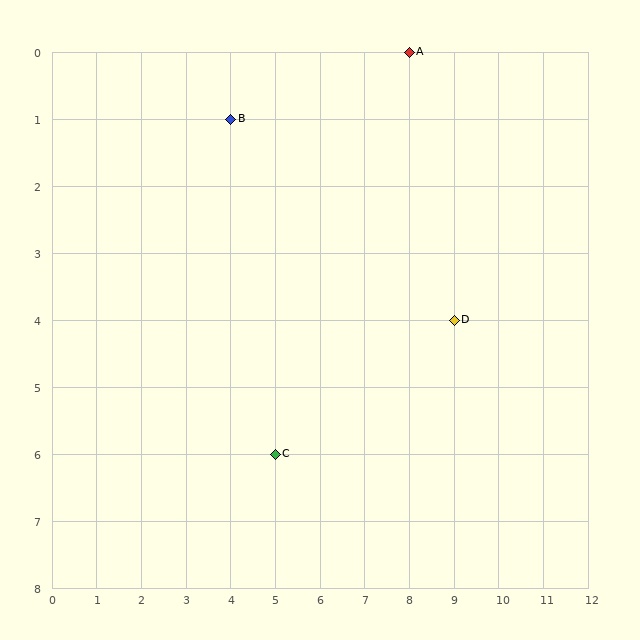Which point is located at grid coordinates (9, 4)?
Point D is at (9, 4).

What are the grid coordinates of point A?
Point A is at grid coordinates (8, 0).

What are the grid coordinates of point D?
Point D is at grid coordinates (9, 4).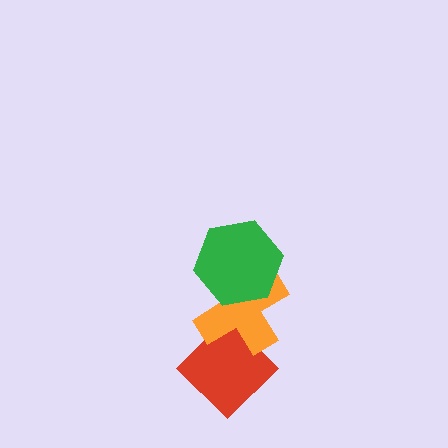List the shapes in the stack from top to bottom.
From top to bottom: the green hexagon, the orange cross, the red diamond.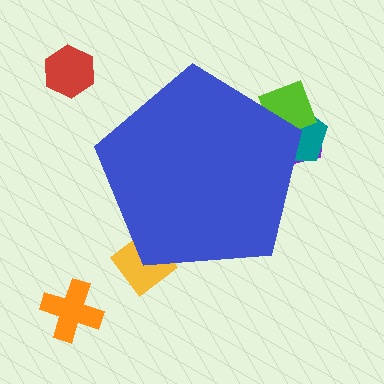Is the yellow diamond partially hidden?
Yes, the yellow diamond is partially hidden behind the blue pentagon.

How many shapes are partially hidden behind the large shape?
4 shapes are partially hidden.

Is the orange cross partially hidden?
No, the orange cross is fully visible.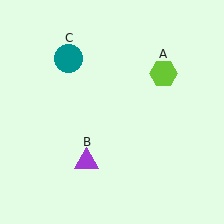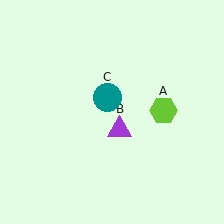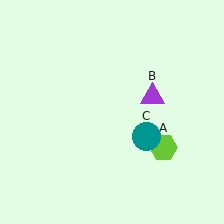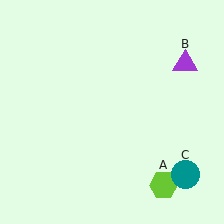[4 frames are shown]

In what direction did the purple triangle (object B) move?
The purple triangle (object B) moved up and to the right.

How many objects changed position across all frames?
3 objects changed position: lime hexagon (object A), purple triangle (object B), teal circle (object C).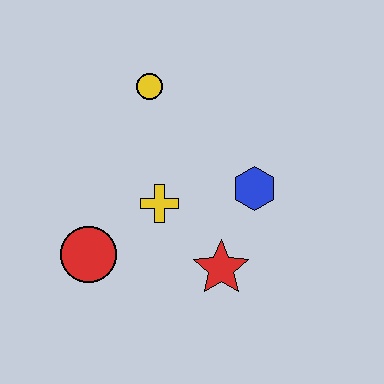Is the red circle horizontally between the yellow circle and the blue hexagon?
No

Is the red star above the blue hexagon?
No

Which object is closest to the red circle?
The yellow cross is closest to the red circle.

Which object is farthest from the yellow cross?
The yellow circle is farthest from the yellow cross.